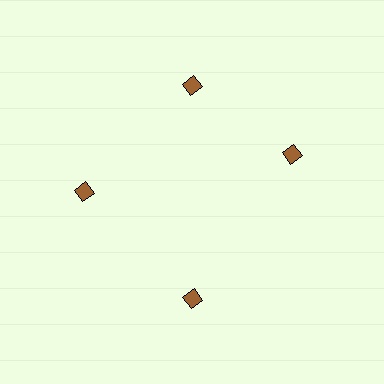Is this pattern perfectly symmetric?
No. The 4 brown diamonds are arranged in a ring, but one element near the 3 o'clock position is rotated out of alignment along the ring, breaking the 4-fold rotational symmetry.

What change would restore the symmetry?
The symmetry would be restored by rotating it back into even spacing with its neighbors so that all 4 diamonds sit at equal angles and equal distance from the center.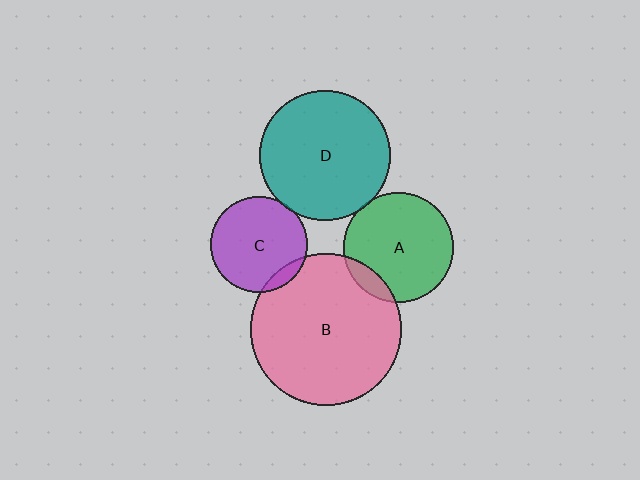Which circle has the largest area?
Circle B (pink).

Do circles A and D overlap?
Yes.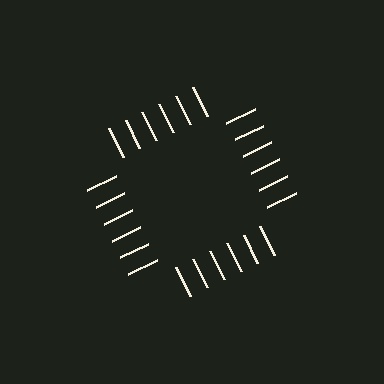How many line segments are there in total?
24 — 6 along each of the 4 edges.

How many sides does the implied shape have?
4 sides — the line-ends trace a square.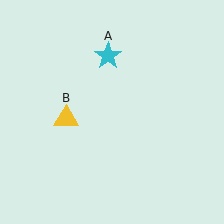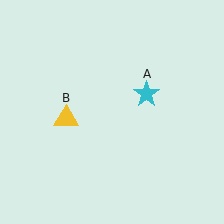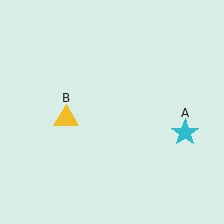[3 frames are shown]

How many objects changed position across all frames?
1 object changed position: cyan star (object A).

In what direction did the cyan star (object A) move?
The cyan star (object A) moved down and to the right.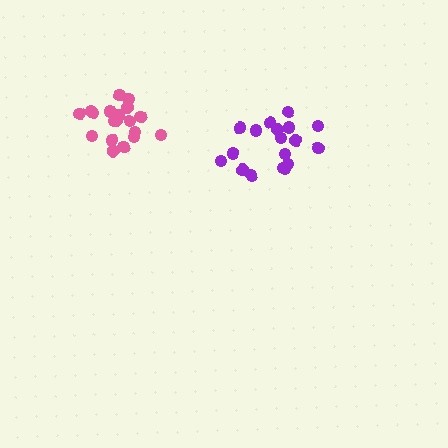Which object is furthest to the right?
The purple cluster is rightmost.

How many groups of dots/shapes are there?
There are 2 groups.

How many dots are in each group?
Group 1: 18 dots, Group 2: 19 dots (37 total).